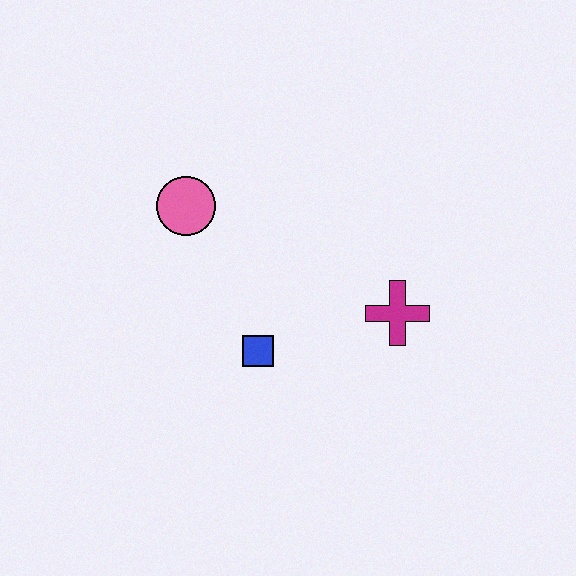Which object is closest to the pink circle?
The blue square is closest to the pink circle.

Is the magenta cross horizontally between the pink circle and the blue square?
No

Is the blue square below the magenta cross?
Yes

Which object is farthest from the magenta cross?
The pink circle is farthest from the magenta cross.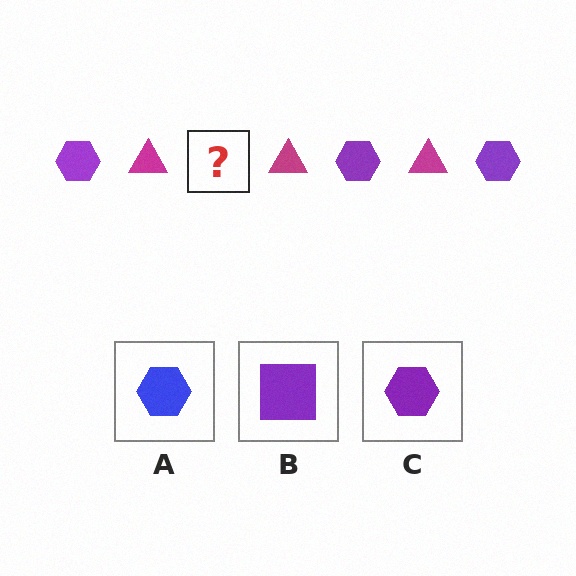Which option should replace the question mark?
Option C.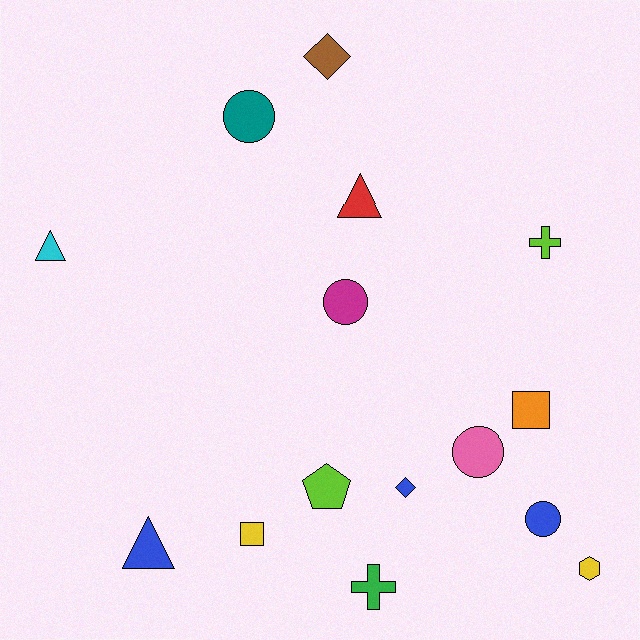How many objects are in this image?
There are 15 objects.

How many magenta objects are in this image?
There is 1 magenta object.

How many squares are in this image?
There are 2 squares.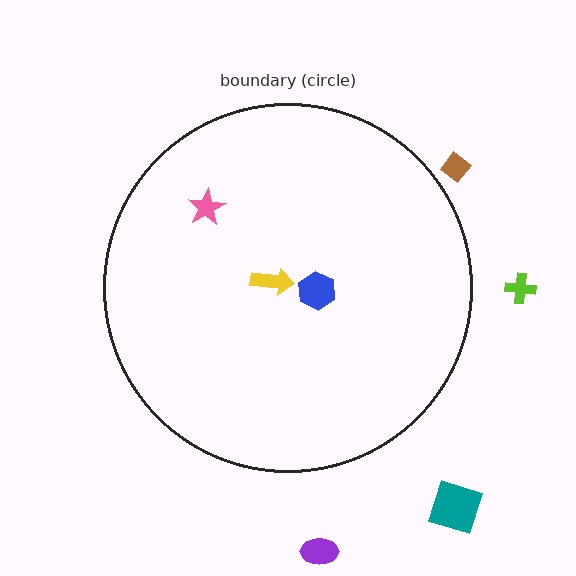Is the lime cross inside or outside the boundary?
Outside.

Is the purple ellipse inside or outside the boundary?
Outside.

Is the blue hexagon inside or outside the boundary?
Inside.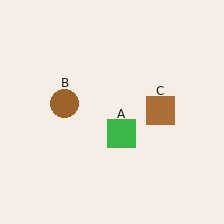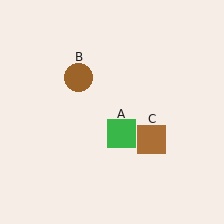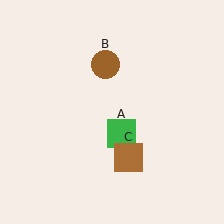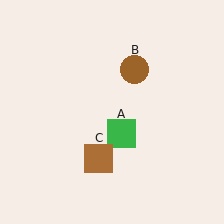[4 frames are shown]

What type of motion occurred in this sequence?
The brown circle (object B), brown square (object C) rotated clockwise around the center of the scene.